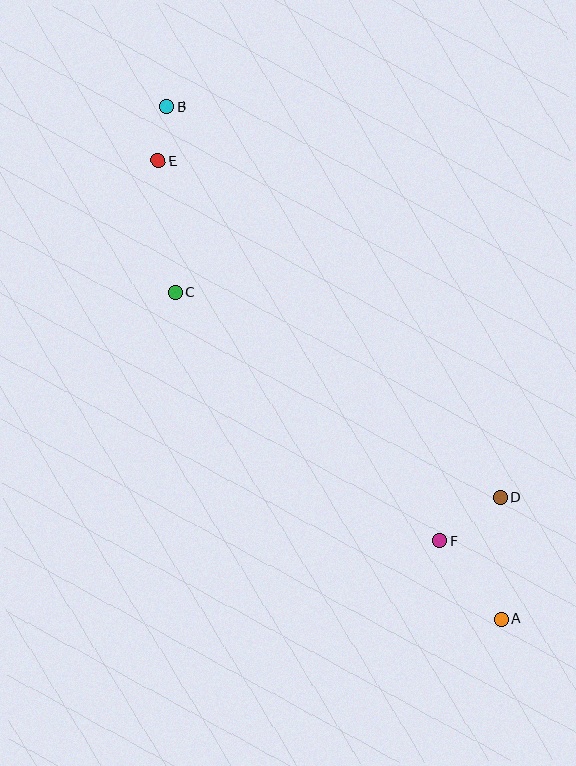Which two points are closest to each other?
Points B and E are closest to each other.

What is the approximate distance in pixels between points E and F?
The distance between E and F is approximately 473 pixels.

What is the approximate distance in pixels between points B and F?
The distance between B and F is approximately 513 pixels.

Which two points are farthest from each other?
Points A and B are farthest from each other.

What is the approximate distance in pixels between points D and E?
The distance between D and E is approximately 480 pixels.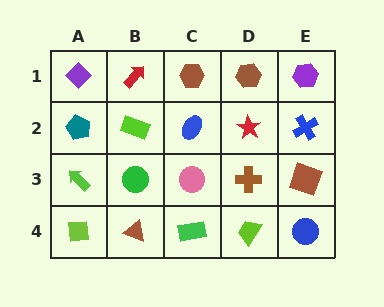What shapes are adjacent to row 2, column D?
A brown hexagon (row 1, column D), a brown cross (row 3, column D), a blue ellipse (row 2, column C), a blue cross (row 2, column E).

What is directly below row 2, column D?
A brown cross.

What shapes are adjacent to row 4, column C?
A pink circle (row 3, column C), a brown triangle (row 4, column B), a lime trapezoid (row 4, column D).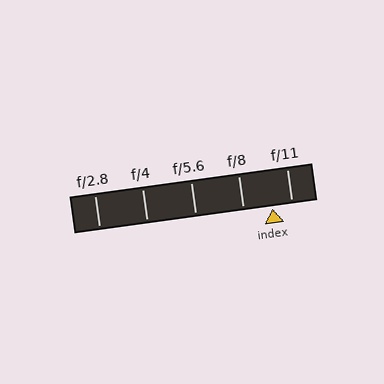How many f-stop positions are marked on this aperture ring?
There are 5 f-stop positions marked.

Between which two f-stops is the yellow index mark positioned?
The index mark is between f/8 and f/11.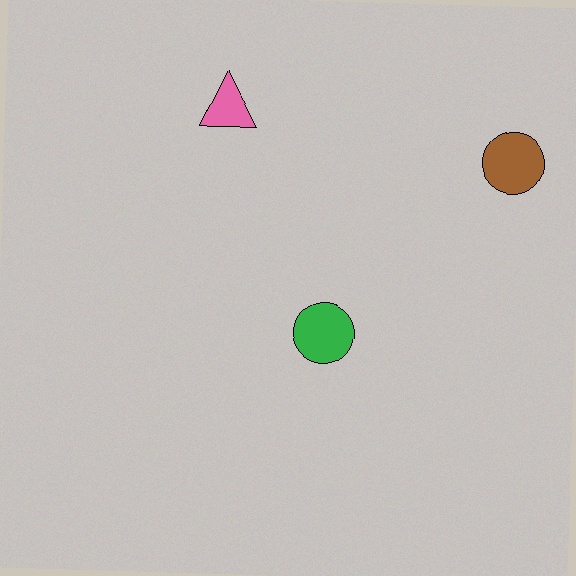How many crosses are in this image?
There are no crosses.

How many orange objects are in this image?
There are no orange objects.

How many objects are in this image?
There are 3 objects.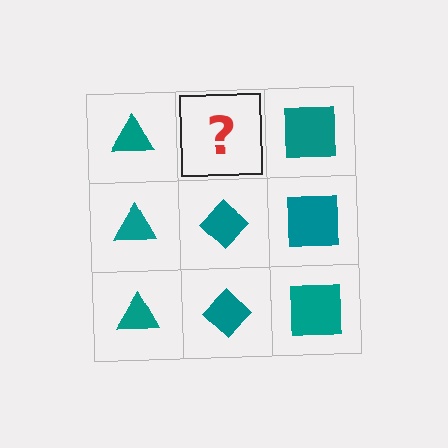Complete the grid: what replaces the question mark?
The question mark should be replaced with a teal diamond.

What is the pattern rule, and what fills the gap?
The rule is that each column has a consistent shape. The gap should be filled with a teal diamond.